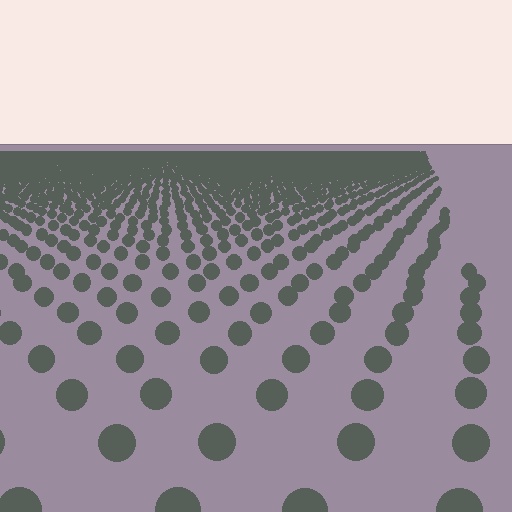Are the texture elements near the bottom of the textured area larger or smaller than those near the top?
Larger. Near the bottom, elements are closer to the viewer and appear at a bigger on-screen size.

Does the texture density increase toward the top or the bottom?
Density increases toward the top.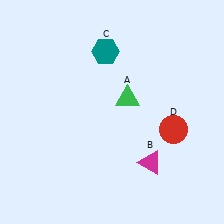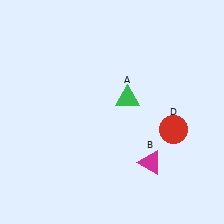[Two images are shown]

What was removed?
The teal hexagon (C) was removed in Image 2.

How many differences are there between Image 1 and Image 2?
There is 1 difference between the two images.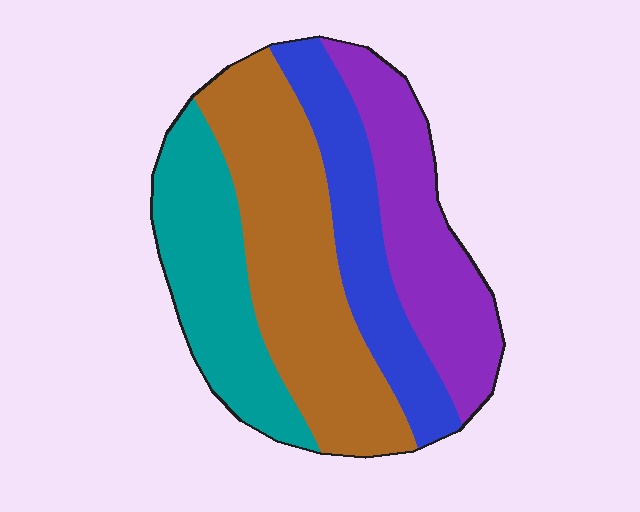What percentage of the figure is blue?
Blue takes up about one fifth (1/5) of the figure.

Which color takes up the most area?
Brown, at roughly 35%.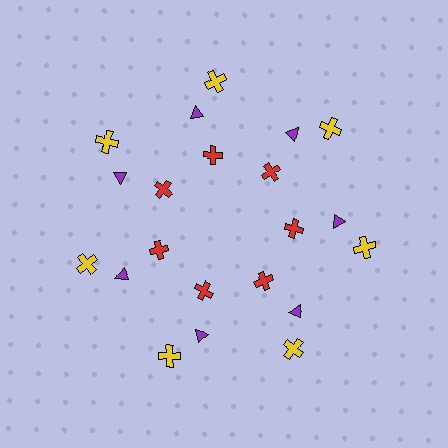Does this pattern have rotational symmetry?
Yes, this pattern has 7-fold rotational symmetry. It looks the same after rotating 51 degrees around the center.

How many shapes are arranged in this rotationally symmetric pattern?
There are 21 shapes, arranged in 7 groups of 3.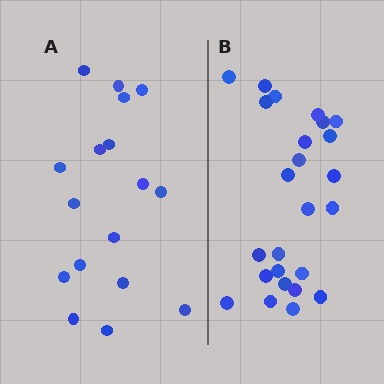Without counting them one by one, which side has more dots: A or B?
Region B (the right region) has more dots.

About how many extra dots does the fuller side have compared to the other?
Region B has roughly 8 or so more dots than region A.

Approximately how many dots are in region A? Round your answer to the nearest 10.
About 20 dots. (The exact count is 17, which rounds to 20.)